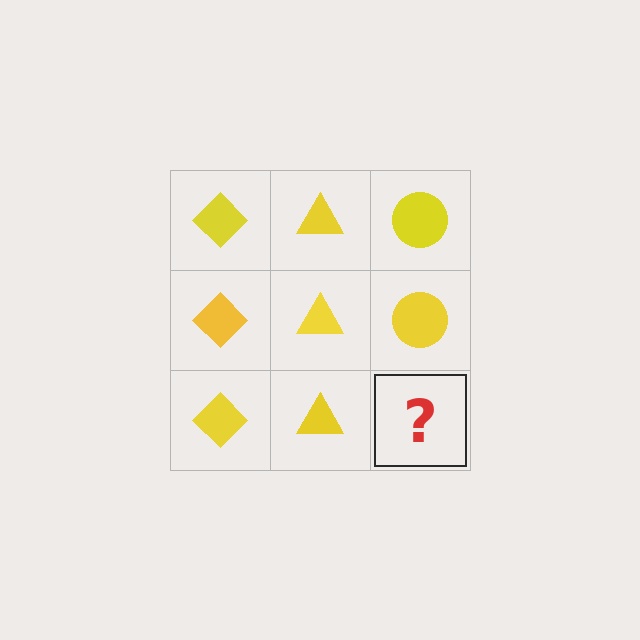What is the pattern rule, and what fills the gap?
The rule is that each column has a consistent shape. The gap should be filled with a yellow circle.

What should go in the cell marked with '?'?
The missing cell should contain a yellow circle.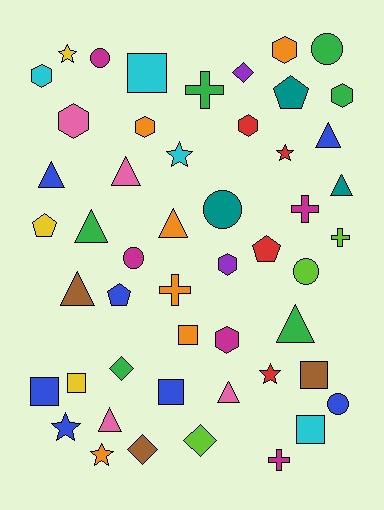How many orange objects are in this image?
There are 6 orange objects.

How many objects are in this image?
There are 50 objects.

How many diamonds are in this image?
There are 4 diamonds.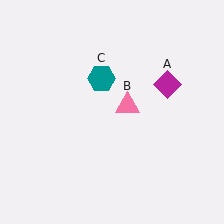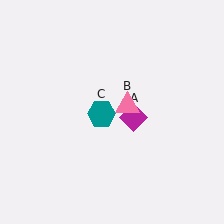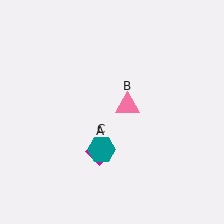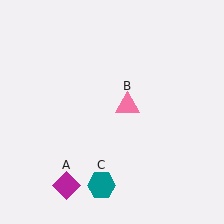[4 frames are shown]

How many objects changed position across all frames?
2 objects changed position: magenta diamond (object A), teal hexagon (object C).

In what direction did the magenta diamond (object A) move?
The magenta diamond (object A) moved down and to the left.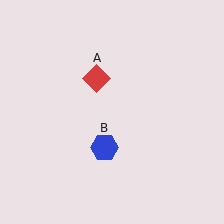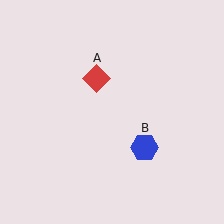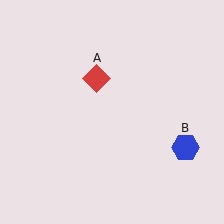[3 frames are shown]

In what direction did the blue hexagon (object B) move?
The blue hexagon (object B) moved right.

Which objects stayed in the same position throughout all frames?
Red diamond (object A) remained stationary.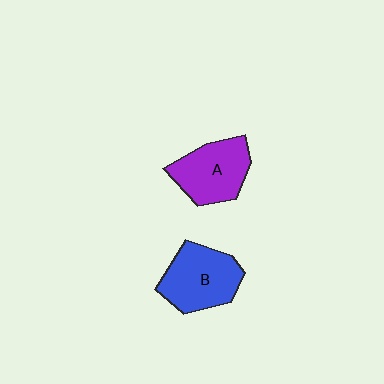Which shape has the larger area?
Shape B (blue).